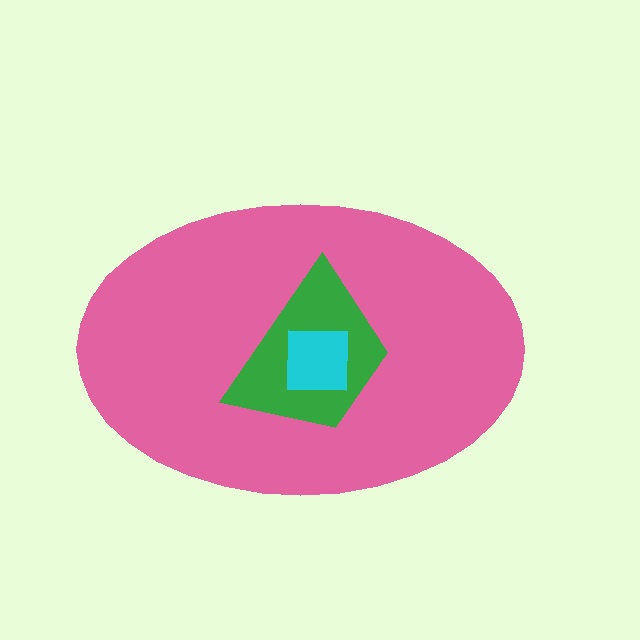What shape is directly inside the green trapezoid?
The cyan square.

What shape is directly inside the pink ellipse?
The green trapezoid.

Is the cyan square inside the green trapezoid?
Yes.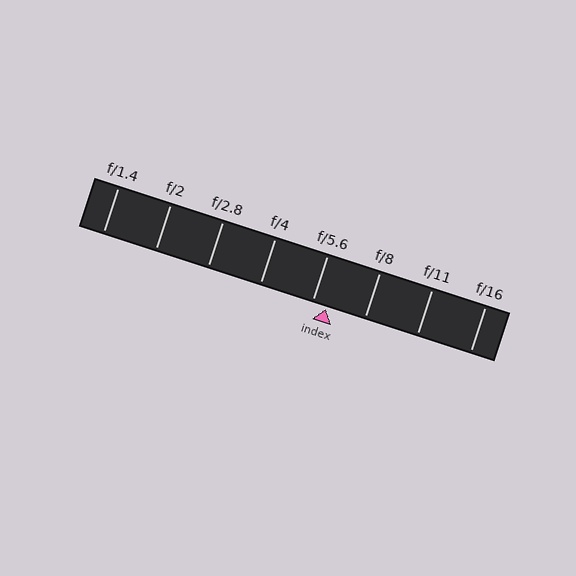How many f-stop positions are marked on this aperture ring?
There are 8 f-stop positions marked.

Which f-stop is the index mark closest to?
The index mark is closest to f/5.6.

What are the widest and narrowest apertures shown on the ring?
The widest aperture shown is f/1.4 and the narrowest is f/16.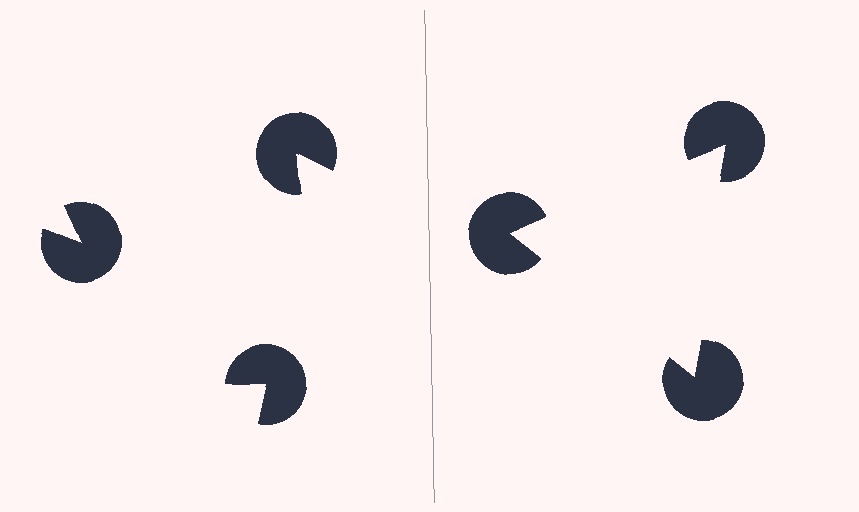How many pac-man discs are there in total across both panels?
6 — 3 on each side.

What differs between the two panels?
The pac-man discs are positioned identically on both sides; only the wedge orientations differ. On the right they align to a triangle; on the left they are misaligned.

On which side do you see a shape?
An illusory triangle appears on the right side. On the left side the wedge cuts are rotated, so no coherent shape forms.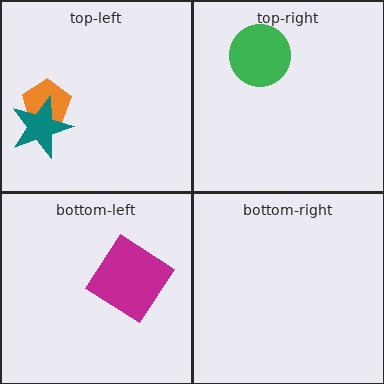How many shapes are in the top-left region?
2.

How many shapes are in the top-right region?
1.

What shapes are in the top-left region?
The orange pentagon, the teal star.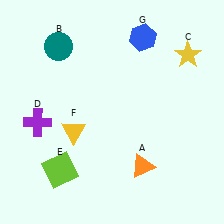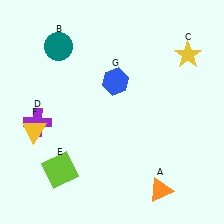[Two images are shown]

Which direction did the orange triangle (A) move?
The orange triangle (A) moved down.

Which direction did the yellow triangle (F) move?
The yellow triangle (F) moved left.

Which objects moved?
The objects that moved are: the orange triangle (A), the yellow triangle (F), the blue hexagon (G).